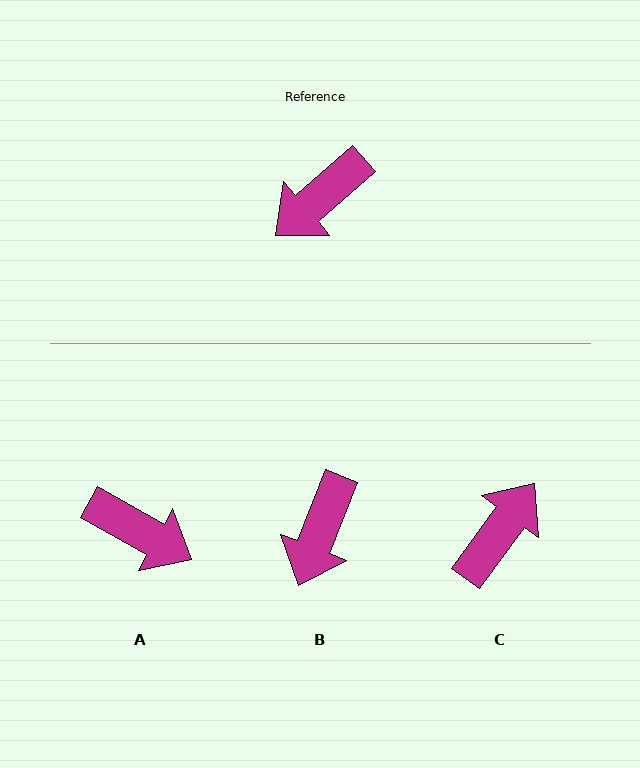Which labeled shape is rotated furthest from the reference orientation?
C, about 167 degrees away.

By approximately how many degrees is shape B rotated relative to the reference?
Approximately 28 degrees counter-clockwise.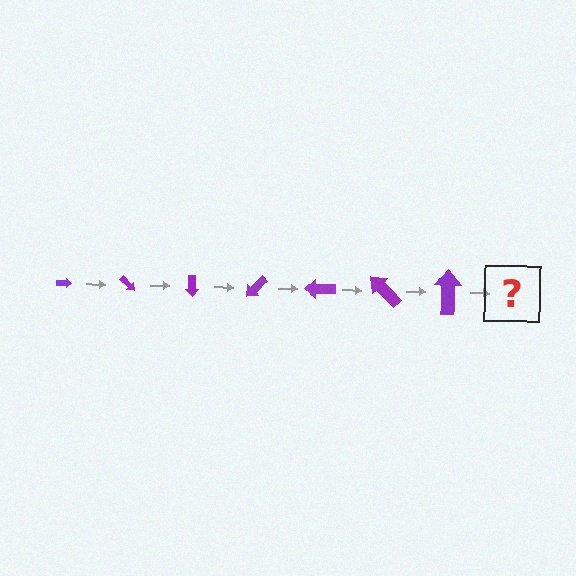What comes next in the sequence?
The next element should be an arrow, larger than the previous one and rotated 315 degrees from the start.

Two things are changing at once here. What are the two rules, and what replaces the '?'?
The two rules are that the arrow grows larger each step and it rotates 45 degrees each step. The '?' should be an arrow, larger than the previous one and rotated 315 degrees from the start.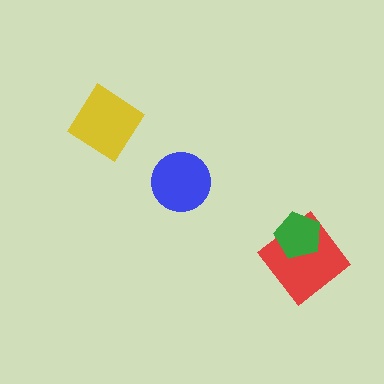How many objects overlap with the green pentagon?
1 object overlaps with the green pentagon.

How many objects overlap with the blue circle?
0 objects overlap with the blue circle.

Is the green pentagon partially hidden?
No, no other shape covers it.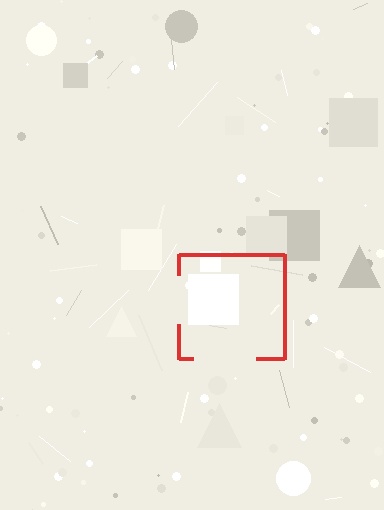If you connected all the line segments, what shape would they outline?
They would outline a square.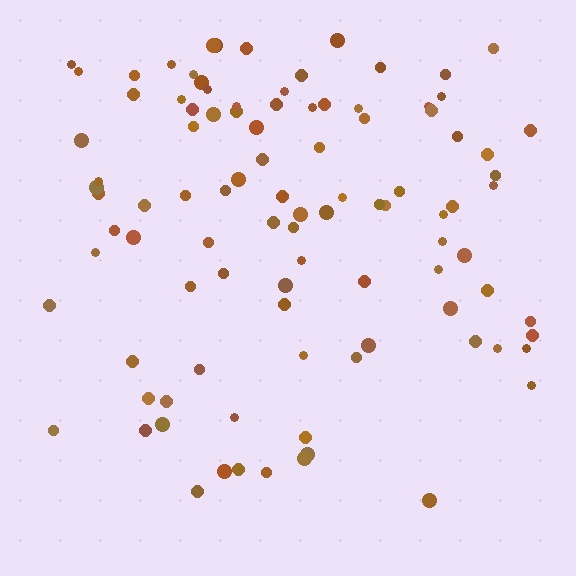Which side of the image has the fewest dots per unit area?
The bottom.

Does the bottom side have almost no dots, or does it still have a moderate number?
Still a moderate number, just noticeably fewer than the top.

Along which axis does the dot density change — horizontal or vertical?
Vertical.